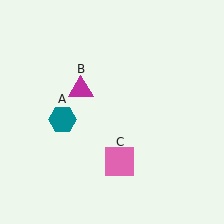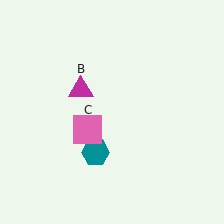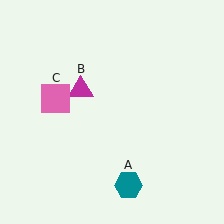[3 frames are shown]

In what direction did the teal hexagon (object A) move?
The teal hexagon (object A) moved down and to the right.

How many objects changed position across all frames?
2 objects changed position: teal hexagon (object A), pink square (object C).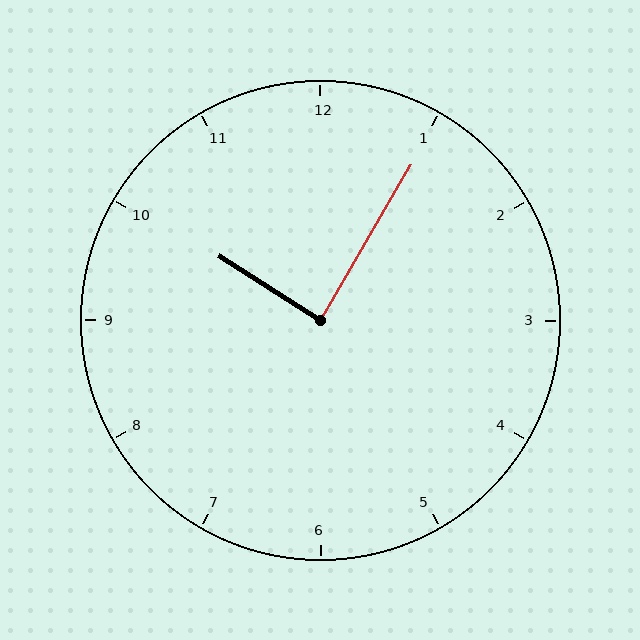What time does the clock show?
10:05.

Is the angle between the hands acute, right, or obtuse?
It is right.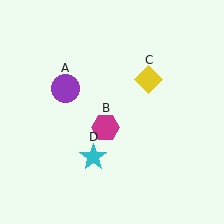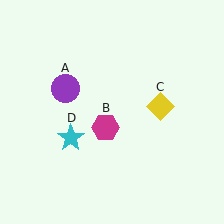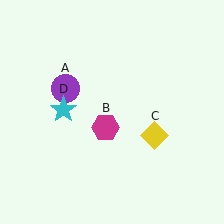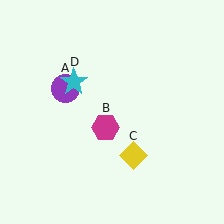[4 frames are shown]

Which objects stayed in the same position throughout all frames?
Purple circle (object A) and magenta hexagon (object B) remained stationary.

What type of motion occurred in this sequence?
The yellow diamond (object C), cyan star (object D) rotated clockwise around the center of the scene.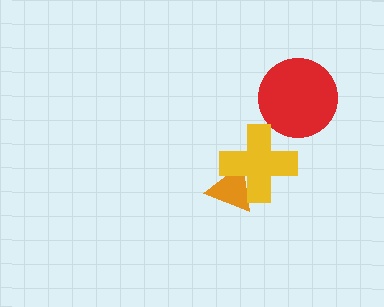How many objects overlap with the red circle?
0 objects overlap with the red circle.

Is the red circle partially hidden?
No, no other shape covers it.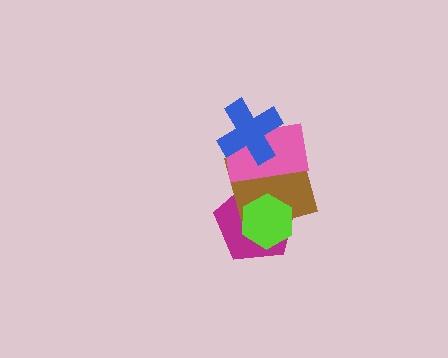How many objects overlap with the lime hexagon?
2 objects overlap with the lime hexagon.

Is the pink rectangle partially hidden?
Yes, it is partially covered by another shape.